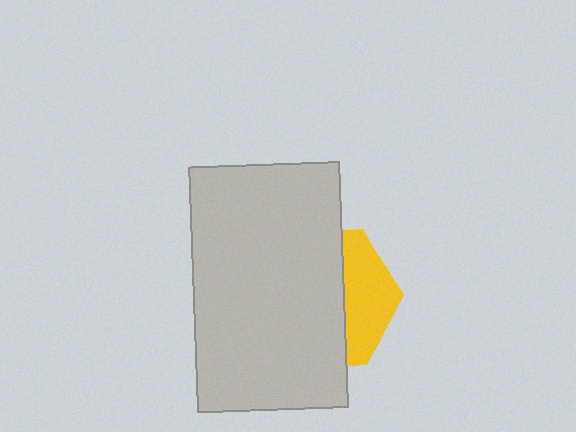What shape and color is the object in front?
The object in front is a light gray rectangle.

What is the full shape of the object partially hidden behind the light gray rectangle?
The partially hidden object is a yellow hexagon.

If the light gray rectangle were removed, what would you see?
You would see the complete yellow hexagon.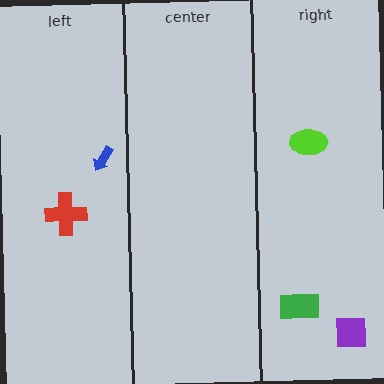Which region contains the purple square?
The right region.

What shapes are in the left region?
The red cross, the blue arrow.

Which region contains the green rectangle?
The right region.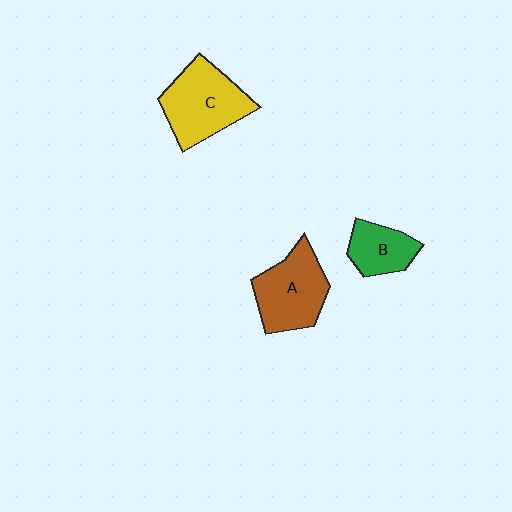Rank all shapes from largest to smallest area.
From largest to smallest: C (yellow), A (brown), B (green).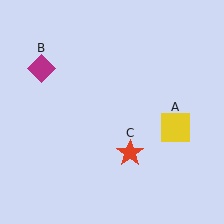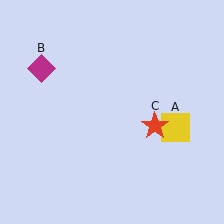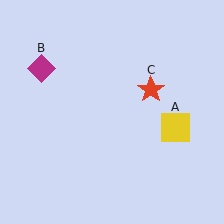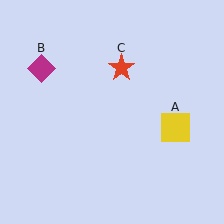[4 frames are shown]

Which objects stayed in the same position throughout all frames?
Yellow square (object A) and magenta diamond (object B) remained stationary.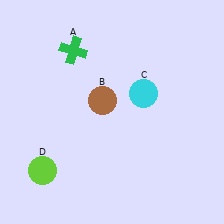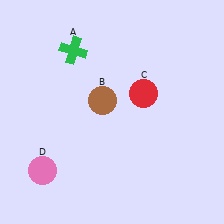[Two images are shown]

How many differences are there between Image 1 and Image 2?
There are 2 differences between the two images.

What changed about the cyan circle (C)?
In Image 1, C is cyan. In Image 2, it changed to red.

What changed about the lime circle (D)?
In Image 1, D is lime. In Image 2, it changed to pink.